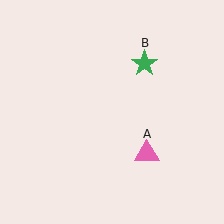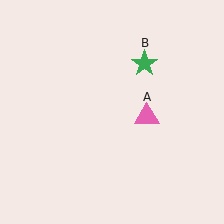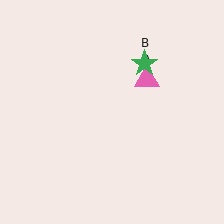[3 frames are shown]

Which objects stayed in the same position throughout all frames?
Green star (object B) remained stationary.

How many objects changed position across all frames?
1 object changed position: pink triangle (object A).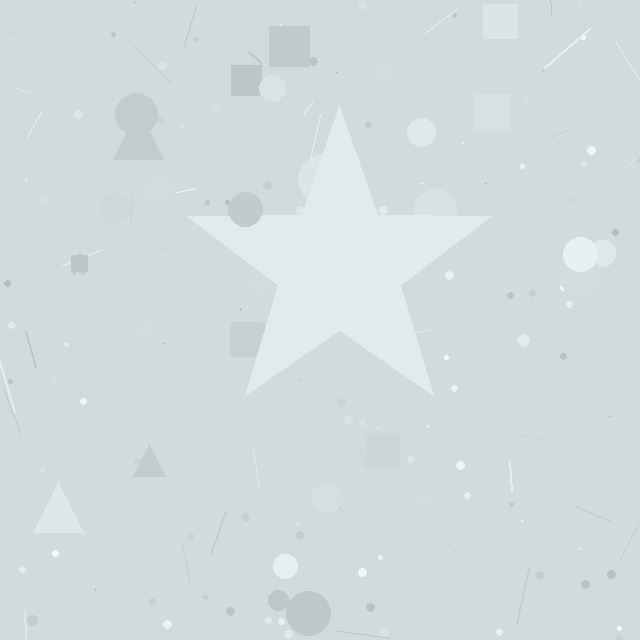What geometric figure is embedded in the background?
A star is embedded in the background.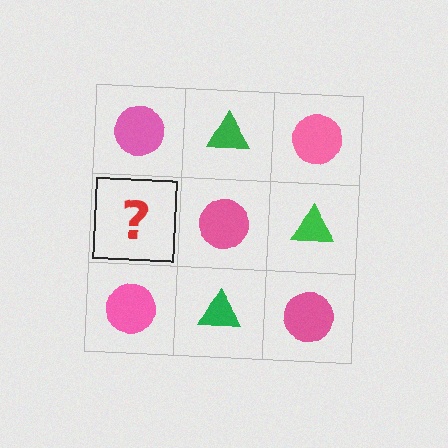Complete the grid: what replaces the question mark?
The question mark should be replaced with a green triangle.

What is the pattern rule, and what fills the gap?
The rule is that it alternates pink circle and green triangle in a checkerboard pattern. The gap should be filled with a green triangle.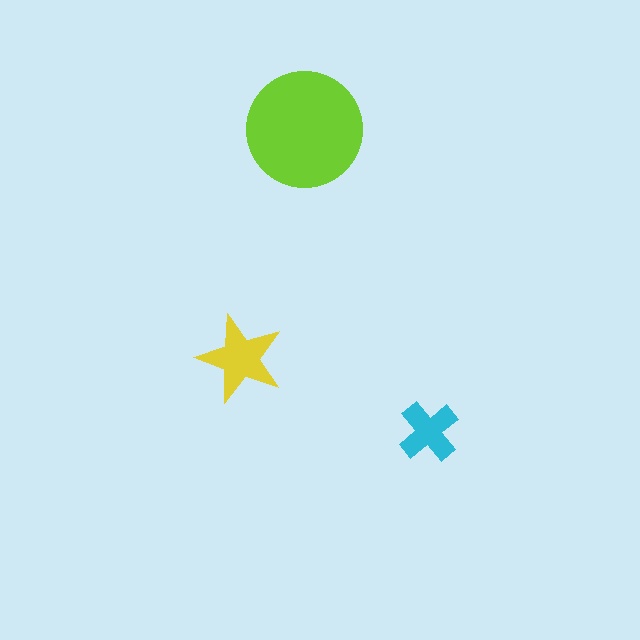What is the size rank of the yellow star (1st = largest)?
2nd.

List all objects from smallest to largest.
The cyan cross, the yellow star, the lime circle.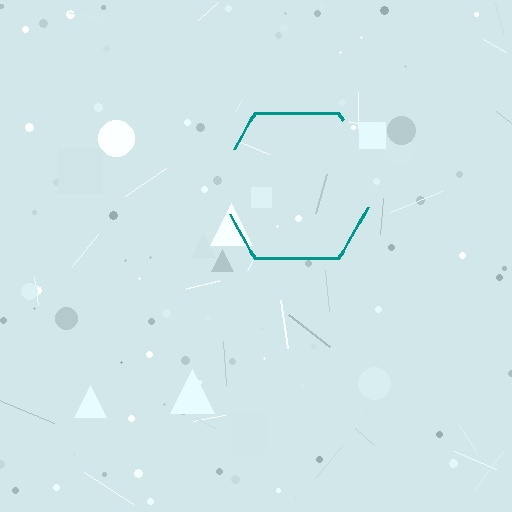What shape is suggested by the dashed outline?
The dashed outline suggests a hexagon.